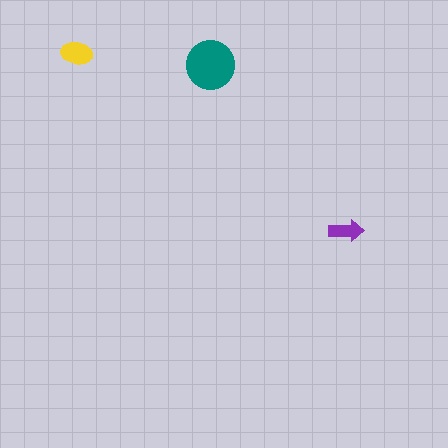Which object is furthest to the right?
The purple arrow is rightmost.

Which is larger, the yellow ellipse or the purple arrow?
The yellow ellipse.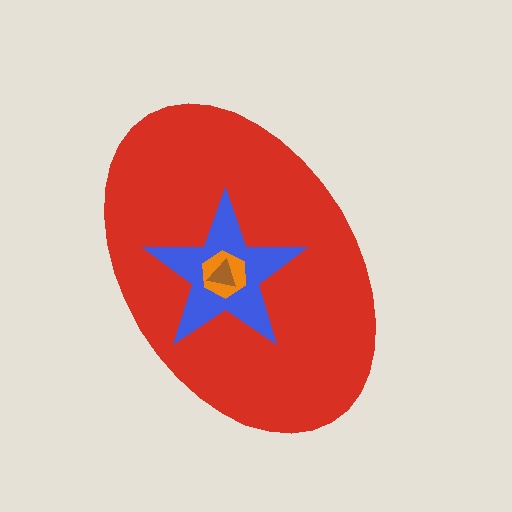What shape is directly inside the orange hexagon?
The brown triangle.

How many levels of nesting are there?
4.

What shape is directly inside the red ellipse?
The blue star.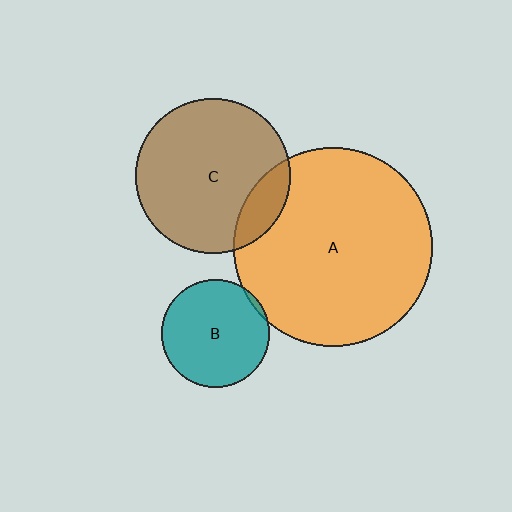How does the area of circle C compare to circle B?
Approximately 2.1 times.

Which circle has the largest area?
Circle A (orange).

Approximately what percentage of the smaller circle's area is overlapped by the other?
Approximately 15%.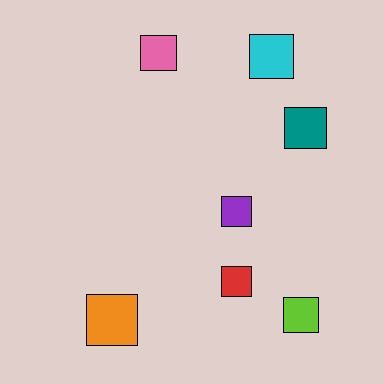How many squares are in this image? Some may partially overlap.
There are 7 squares.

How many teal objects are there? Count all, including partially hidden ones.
There is 1 teal object.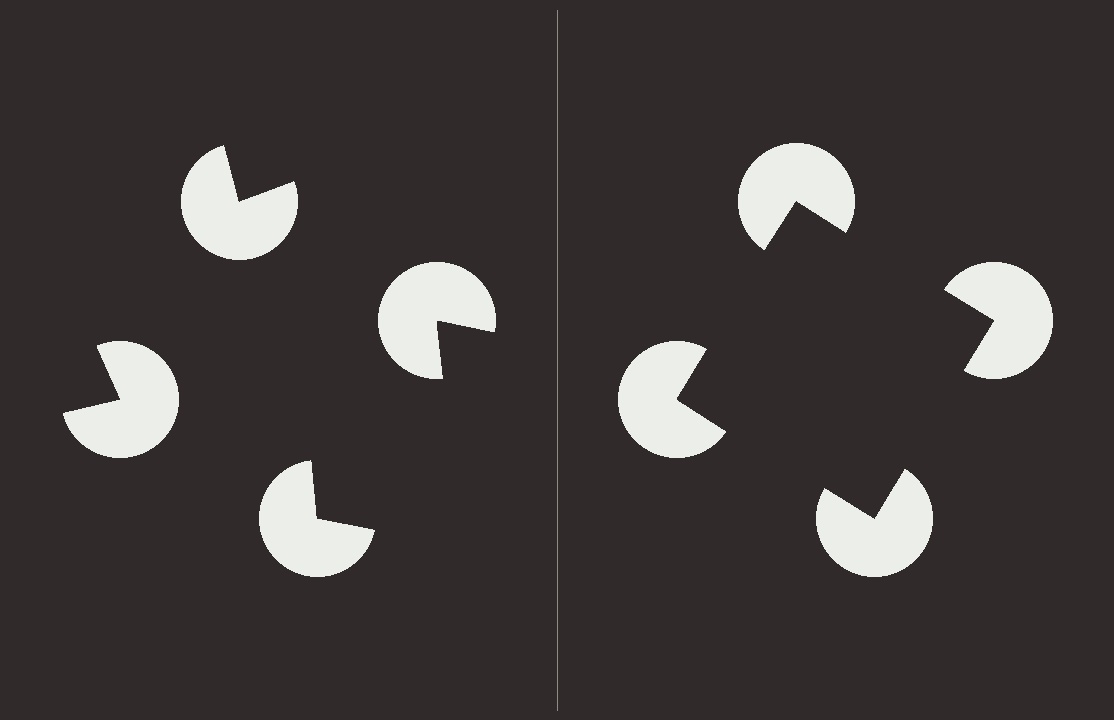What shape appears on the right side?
An illusory square.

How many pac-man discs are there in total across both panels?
8 — 4 on each side.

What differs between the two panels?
The pac-man discs are positioned identically on both sides; only the wedge orientations differ. On the right they align to a square; on the left they are misaligned.